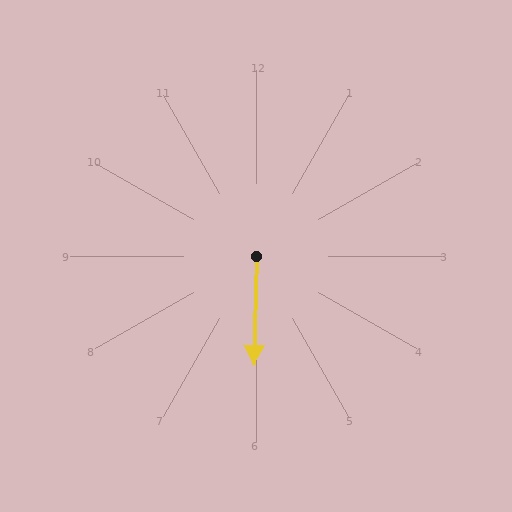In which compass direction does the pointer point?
South.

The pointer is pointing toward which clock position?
Roughly 6 o'clock.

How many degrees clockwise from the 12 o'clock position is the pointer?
Approximately 181 degrees.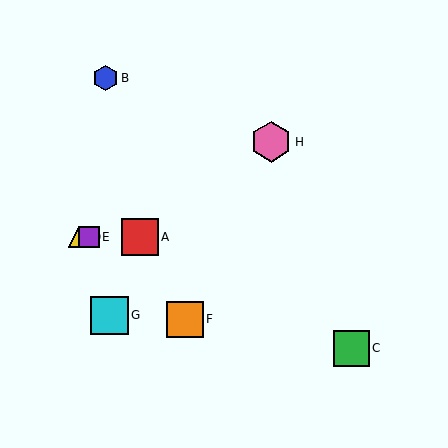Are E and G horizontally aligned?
No, E is at y≈237 and G is at y≈315.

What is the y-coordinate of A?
Object A is at y≈237.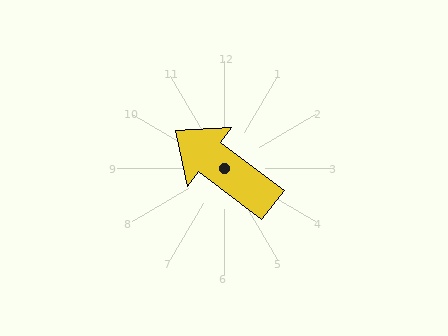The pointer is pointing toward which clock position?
Roughly 10 o'clock.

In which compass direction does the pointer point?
Northwest.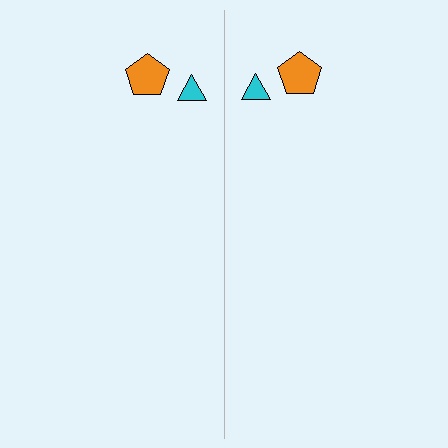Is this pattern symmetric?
Yes, this pattern has bilateral (reflection) symmetry.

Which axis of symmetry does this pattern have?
The pattern has a vertical axis of symmetry running through the center of the image.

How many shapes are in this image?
There are 4 shapes in this image.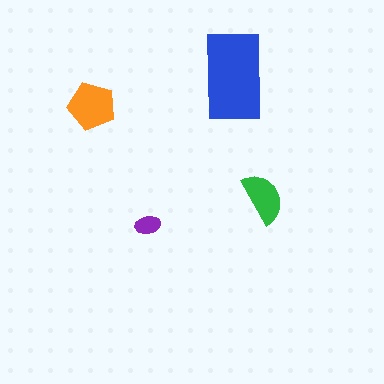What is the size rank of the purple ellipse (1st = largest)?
4th.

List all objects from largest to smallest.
The blue rectangle, the orange pentagon, the green semicircle, the purple ellipse.